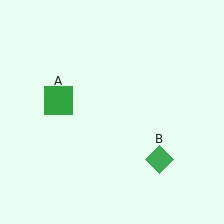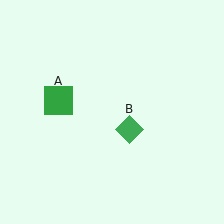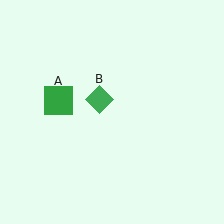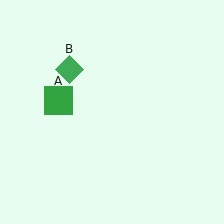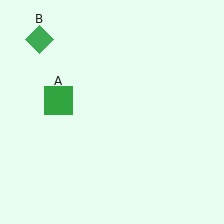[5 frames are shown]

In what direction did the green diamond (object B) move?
The green diamond (object B) moved up and to the left.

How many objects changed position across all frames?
1 object changed position: green diamond (object B).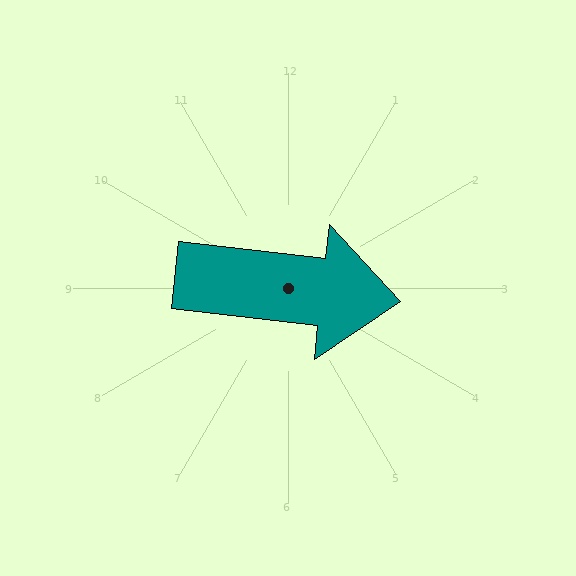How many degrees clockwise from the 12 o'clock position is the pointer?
Approximately 97 degrees.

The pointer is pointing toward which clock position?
Roughly 3 o'clock.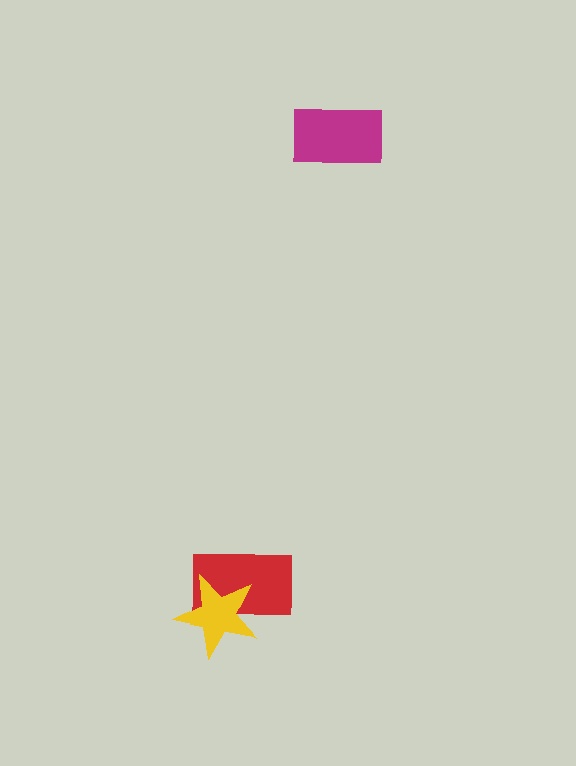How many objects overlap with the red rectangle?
1 object overlaps with the red rectangle.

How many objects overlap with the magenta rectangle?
0 objects overlap with the magenta rectangle.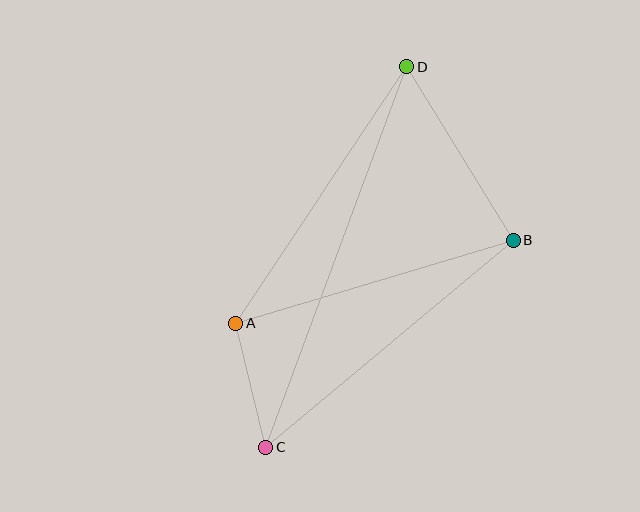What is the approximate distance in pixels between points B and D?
The distance between B and D is approximately 204 pixels.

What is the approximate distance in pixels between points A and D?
The distance between A and D is approximately 309 pixels.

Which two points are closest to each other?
Points A and C are closest to each other.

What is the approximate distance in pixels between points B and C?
The distance between B and C is approximately 322 pixels.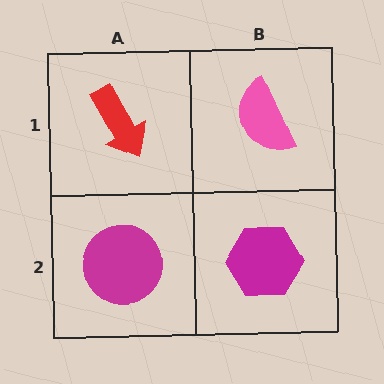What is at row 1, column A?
A red arrow.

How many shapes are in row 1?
2 shapes.